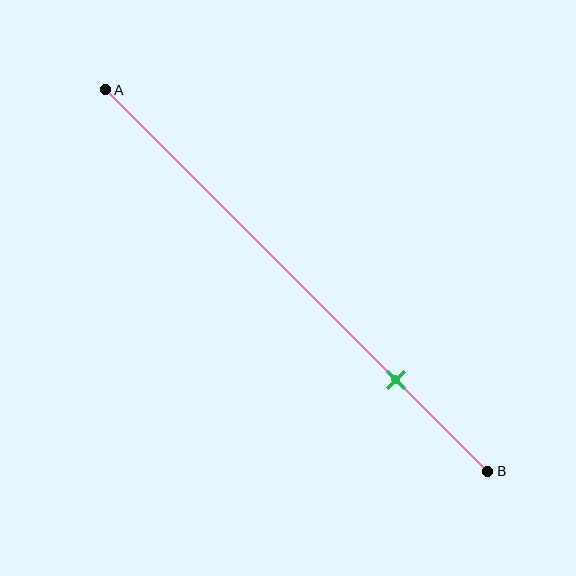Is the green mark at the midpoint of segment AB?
No, the mark is at about 75% from A, not at the 50% midpoint.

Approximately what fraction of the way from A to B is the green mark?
The green mark is approximately 75% of the way from A to B.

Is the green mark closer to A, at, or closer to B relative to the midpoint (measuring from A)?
The green mark is closer to point B than the midpoint of segment AB.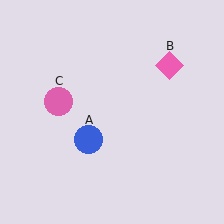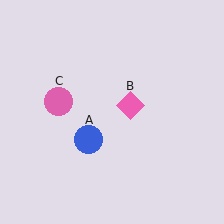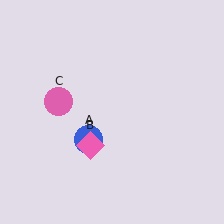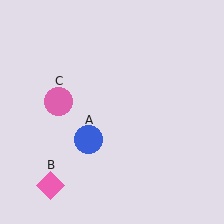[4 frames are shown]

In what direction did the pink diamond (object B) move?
The pink diamond (object B) moved down and to the left.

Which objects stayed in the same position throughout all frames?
Blue circle (object A) and pink circle (object C) remained stationary.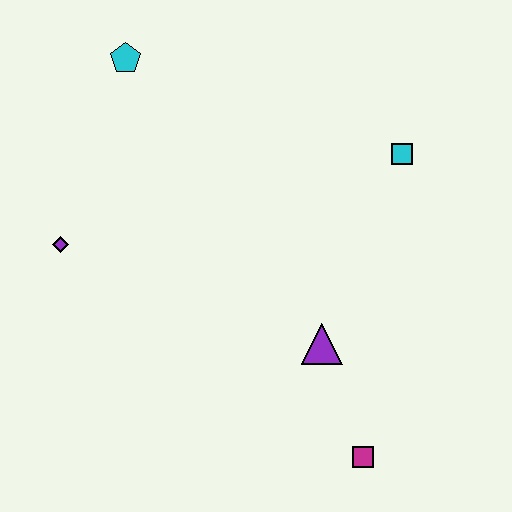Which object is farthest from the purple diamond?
The magenta square is farthest from the purple diamond.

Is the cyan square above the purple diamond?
Yes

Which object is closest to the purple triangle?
The magenta square is closest to the purple triangle.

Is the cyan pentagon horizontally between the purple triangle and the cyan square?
No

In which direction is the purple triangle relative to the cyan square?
The purple triangle is below the cyan square.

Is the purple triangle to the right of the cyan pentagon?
Yes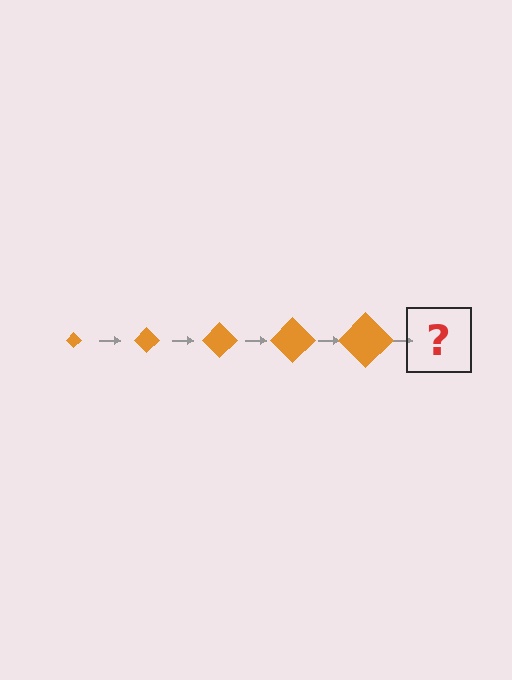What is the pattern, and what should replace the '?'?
The pattern is that the diamond gets progressively larger each step. The '?' should be an orange diamond, larger than the previous one.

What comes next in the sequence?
The next element should be an orange diamond, larger than the previous one.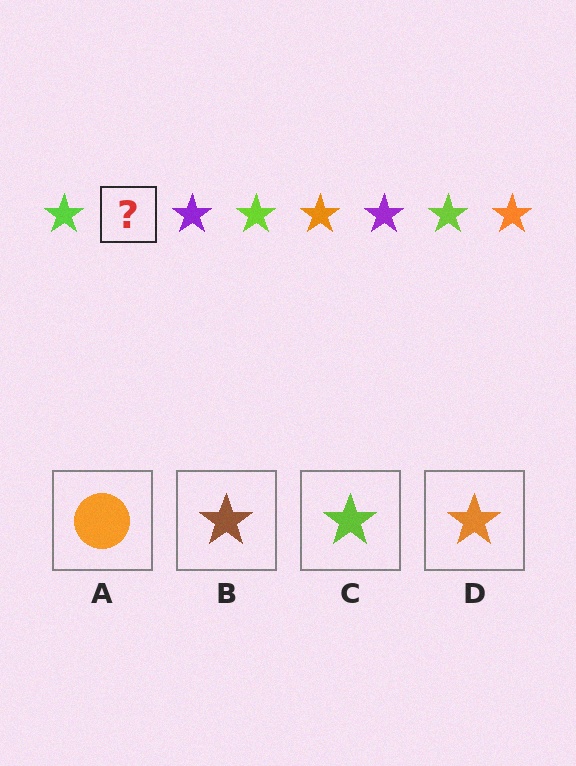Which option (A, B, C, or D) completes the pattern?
D.